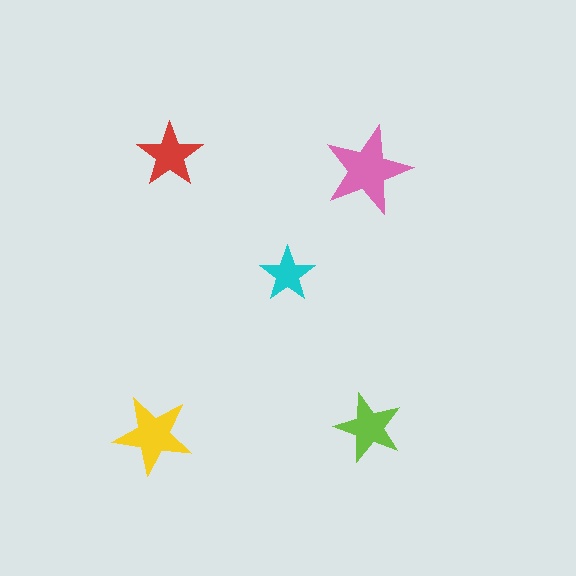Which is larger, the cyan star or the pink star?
The pink one.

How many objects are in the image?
There are 5 objects in the image.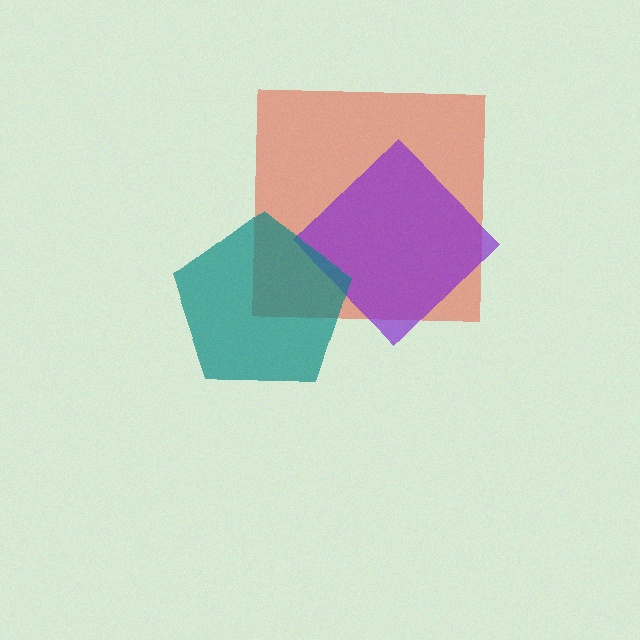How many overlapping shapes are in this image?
There are 3 overlapping shapes in the image.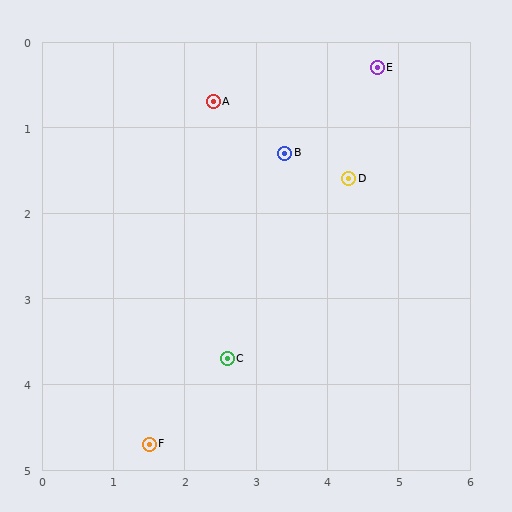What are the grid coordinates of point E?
Point E is at approximately (4.7, 0.3).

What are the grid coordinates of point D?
Point D is at approximately (4.3, 1.6).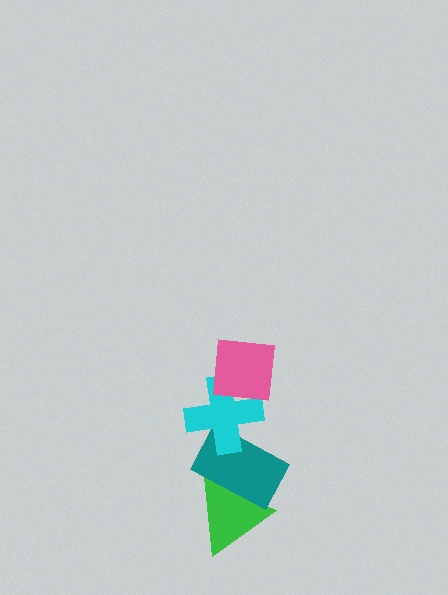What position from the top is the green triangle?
The green triangle is 4th from the top.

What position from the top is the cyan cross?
The cyan cross is 2nd from the top.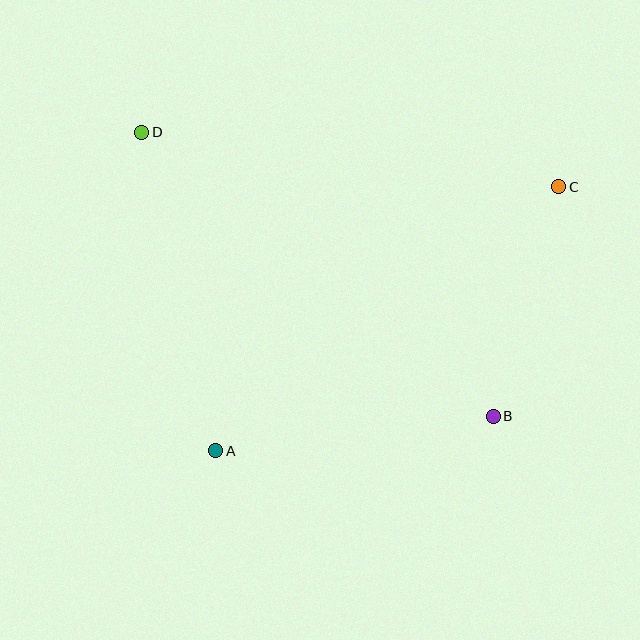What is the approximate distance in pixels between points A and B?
The distance between A and B is approximately 280 pixels.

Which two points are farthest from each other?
Points B and D are farthest from each other.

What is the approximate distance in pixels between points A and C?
The distance between A and C is approximately 433 pixels.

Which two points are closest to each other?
Points B and C are closest to each other.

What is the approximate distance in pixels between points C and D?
The distance between C and D is approximately 421 pixels.